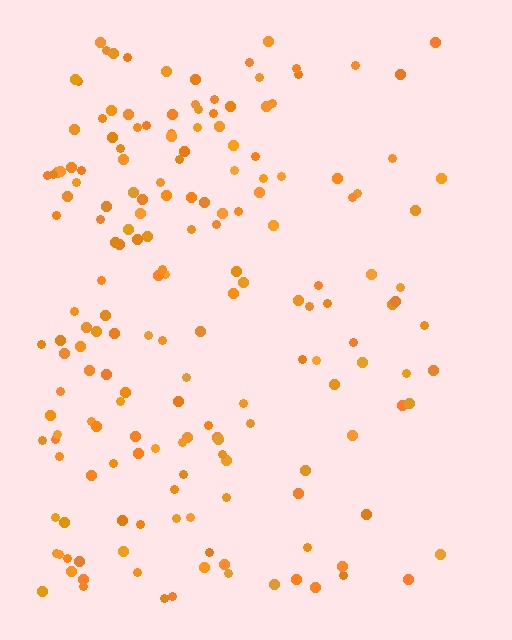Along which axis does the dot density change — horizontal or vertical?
Horizontal.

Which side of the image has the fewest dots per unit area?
The right.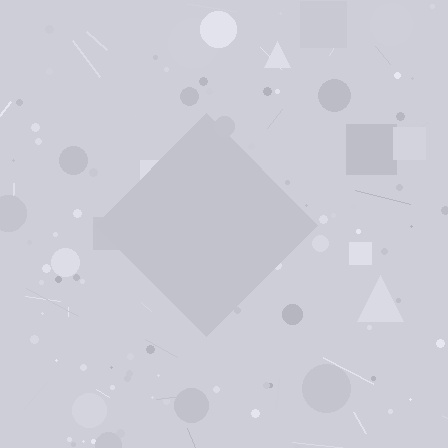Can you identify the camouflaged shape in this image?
The camouflaged shape is a diamond.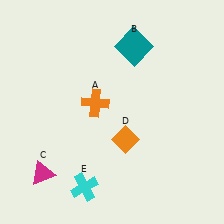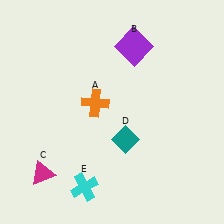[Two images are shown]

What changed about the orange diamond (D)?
In Image 1, D is orange. In Image 2, it changed to teal.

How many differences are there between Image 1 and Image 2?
There are 2 differences between the two images.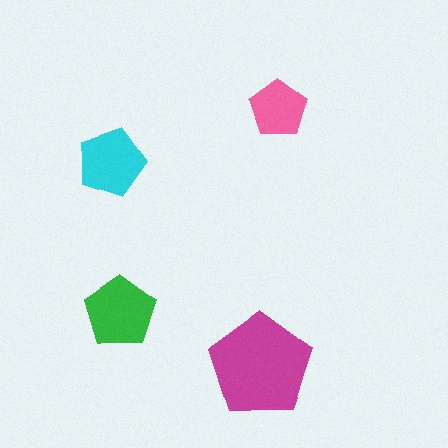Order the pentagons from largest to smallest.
the magenta one, the green one, the cyan one, the pink one.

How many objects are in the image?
There are 4 objects in the image.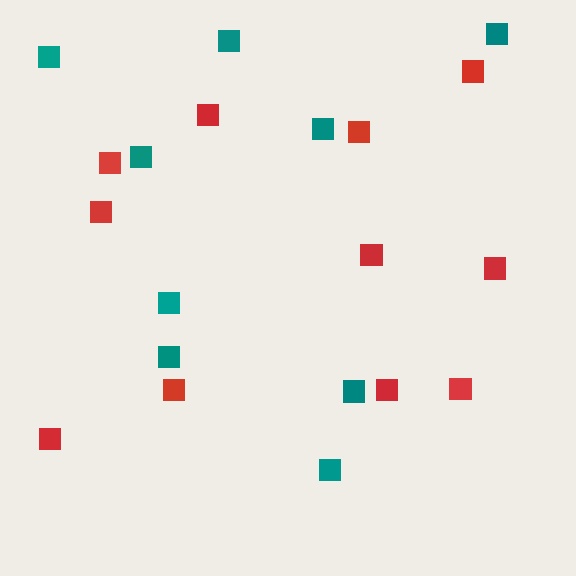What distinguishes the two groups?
There are 2 groups: one group of red squares (11) and one group of teal squares (9).